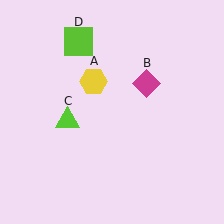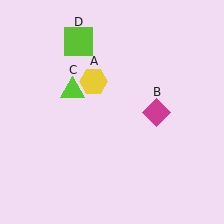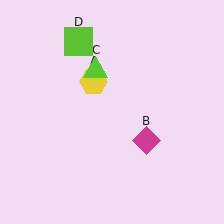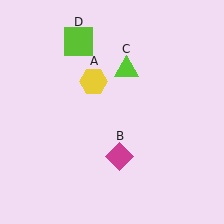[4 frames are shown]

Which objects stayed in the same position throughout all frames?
Yellow hexagon (object A) and lime square (object D) remained stationary.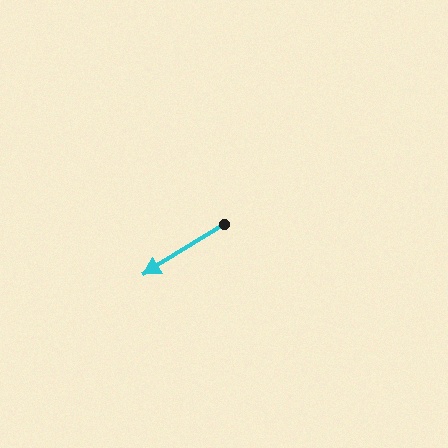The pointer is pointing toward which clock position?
Roughly 8 o'clock.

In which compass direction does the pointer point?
Southwest.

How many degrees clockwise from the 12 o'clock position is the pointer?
Approximately 238 degrees.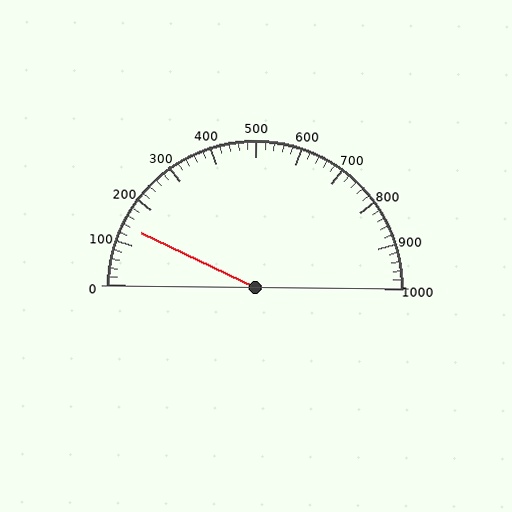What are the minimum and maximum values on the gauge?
The gauge ranges from 0 to 1000.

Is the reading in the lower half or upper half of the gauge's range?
The reading is in the lower half of the range (0 to 1000).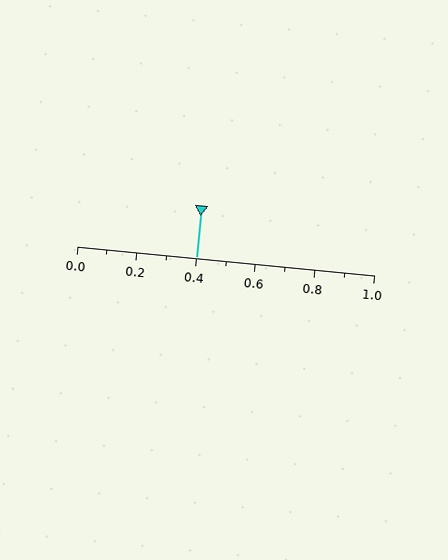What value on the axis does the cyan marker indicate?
The marker indicates approximately 0.4.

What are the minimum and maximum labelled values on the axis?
The axis runs from 0.0 to 1.0.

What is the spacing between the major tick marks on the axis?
The major ticks are spaced 0.2 apart.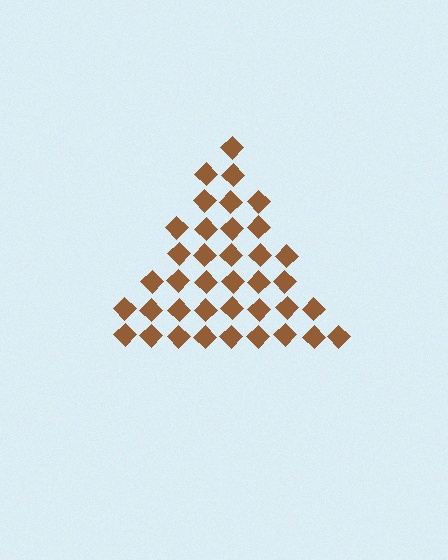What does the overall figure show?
The overall figure shows a triangle.